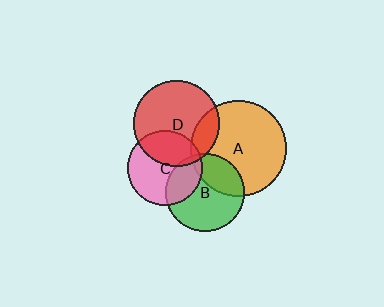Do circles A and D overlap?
Yes.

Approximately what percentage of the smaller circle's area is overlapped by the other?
Approximately 20%.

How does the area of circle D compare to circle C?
Approximately 1.3 times.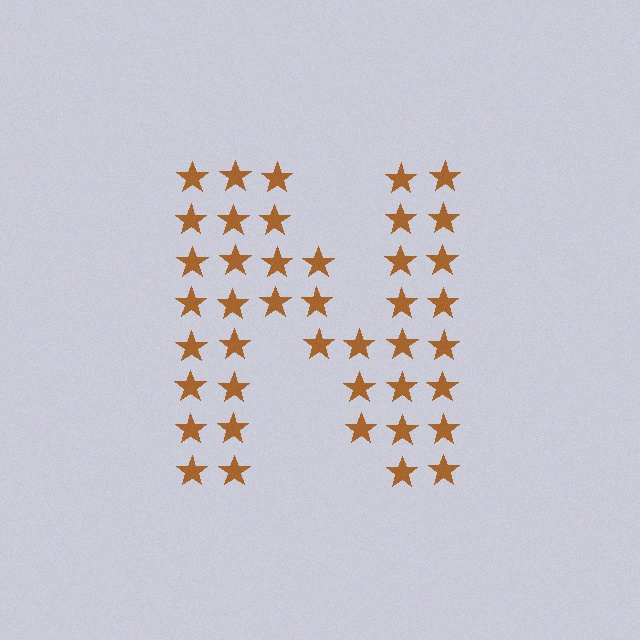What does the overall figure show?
The overall figure shows the letter N.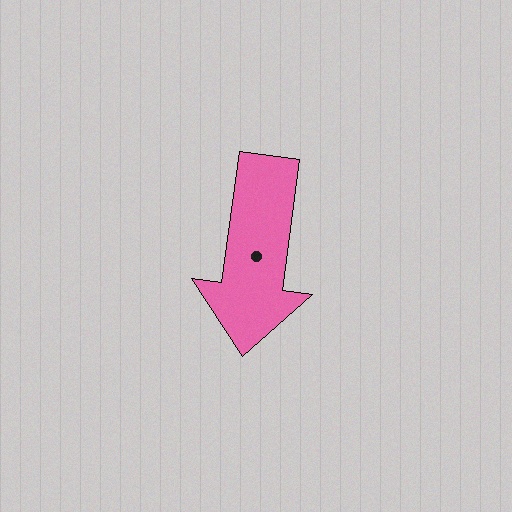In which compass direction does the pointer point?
South.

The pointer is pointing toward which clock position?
Roughly 6 o'clock.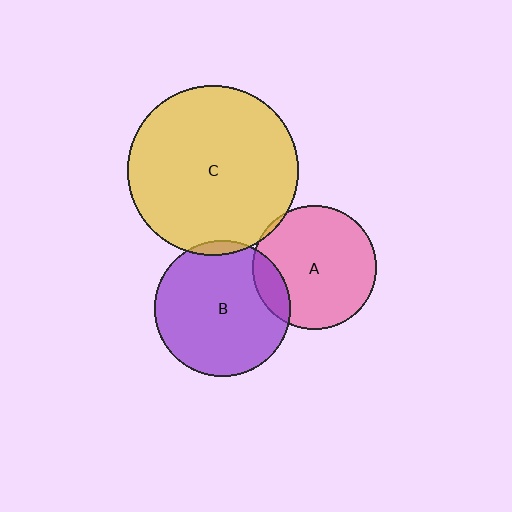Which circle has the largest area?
Circle C (yellow).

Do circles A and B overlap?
Yes.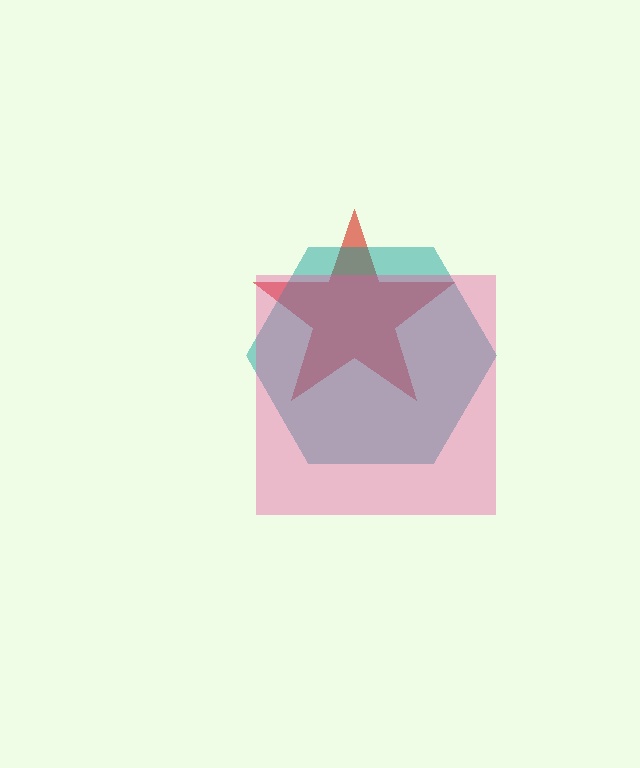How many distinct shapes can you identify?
There are 3 distinct shapes: a red star, a teal hexagon, a pink square.